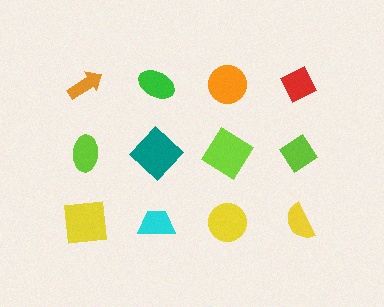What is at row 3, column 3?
A yellow circle.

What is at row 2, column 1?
A lime ellipse.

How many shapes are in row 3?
4 shapes.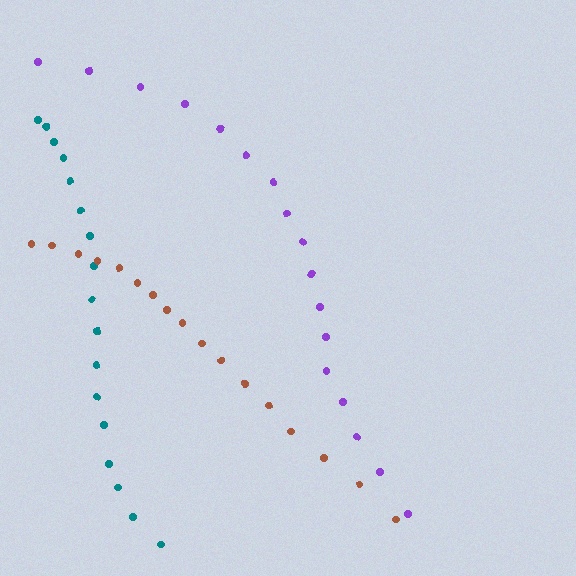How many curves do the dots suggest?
There are 3 distinct paths.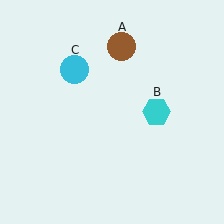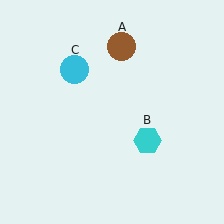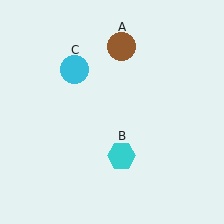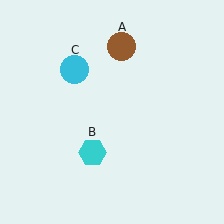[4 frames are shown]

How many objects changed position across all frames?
1 object changed position: cyan hexagon (object B).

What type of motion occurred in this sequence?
The cyan hexagon (object B) rotated clockwise around the center of the scene.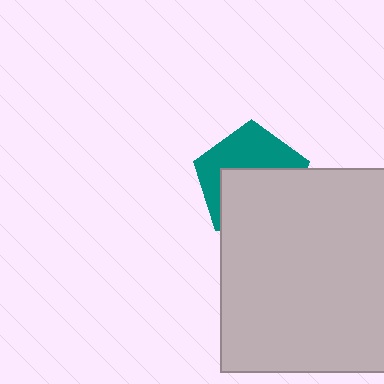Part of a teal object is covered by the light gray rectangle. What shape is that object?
It is a pentagon.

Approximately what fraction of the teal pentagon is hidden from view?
Roughly 55% of the teal pentagon is hidden behind the light gray rectangle.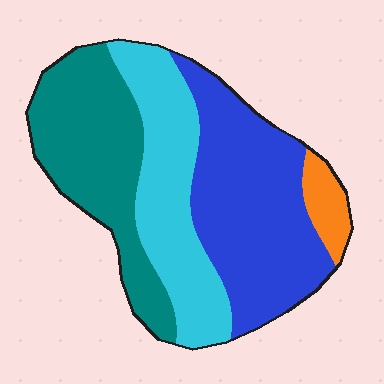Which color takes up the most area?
Blue, at roughly 35%.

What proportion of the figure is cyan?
Cyan takes up between a quarter and a half of the figure.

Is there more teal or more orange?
Teal.